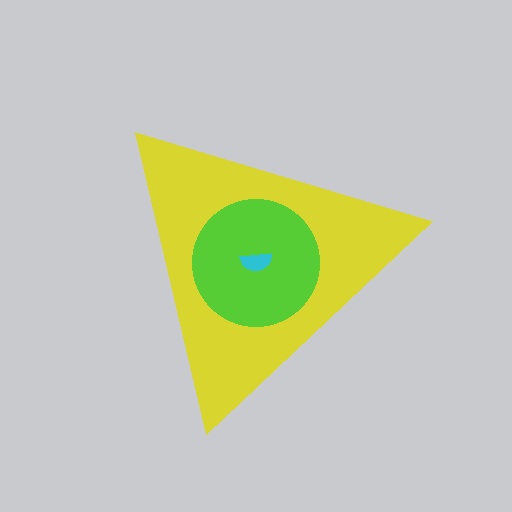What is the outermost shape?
The yellow triangle.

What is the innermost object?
The cyan semicircle.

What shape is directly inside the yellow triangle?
The lime circle.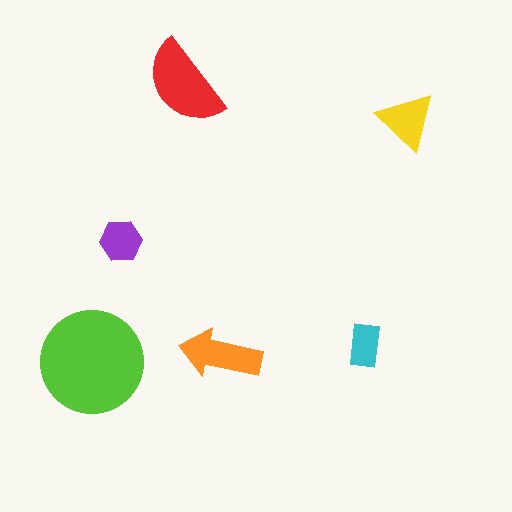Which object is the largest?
The lime circle.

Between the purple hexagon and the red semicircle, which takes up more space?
The red semicircle.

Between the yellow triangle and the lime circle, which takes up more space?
The lime circle.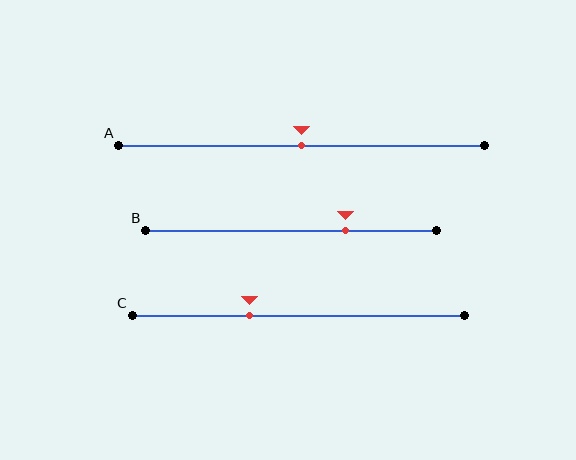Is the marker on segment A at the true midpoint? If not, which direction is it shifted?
Yes, the marker on segment A is at the true midpoint.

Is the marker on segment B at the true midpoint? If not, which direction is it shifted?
No, the marker on segment B is shifted to the right by about 19% of the segment length.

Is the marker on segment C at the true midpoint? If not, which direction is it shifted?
No, the marker on segment C is shifted to the left by about 15% of the segment length.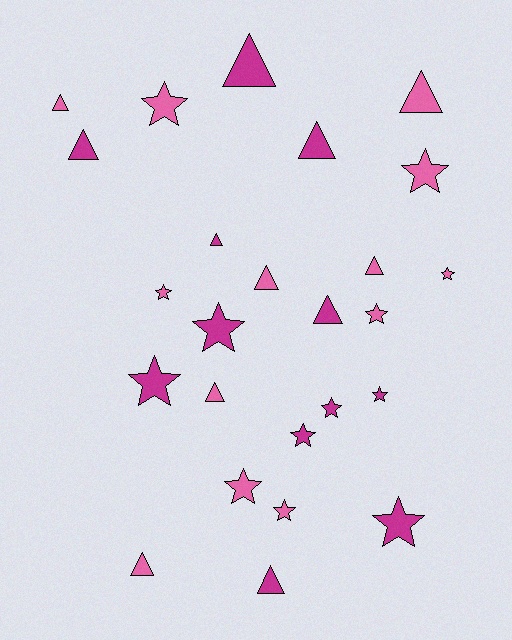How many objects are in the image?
There are 25 objects.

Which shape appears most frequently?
Star, with 13 objects.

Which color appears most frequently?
Pink, with 13 objects.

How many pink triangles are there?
There are 6 pink triangles.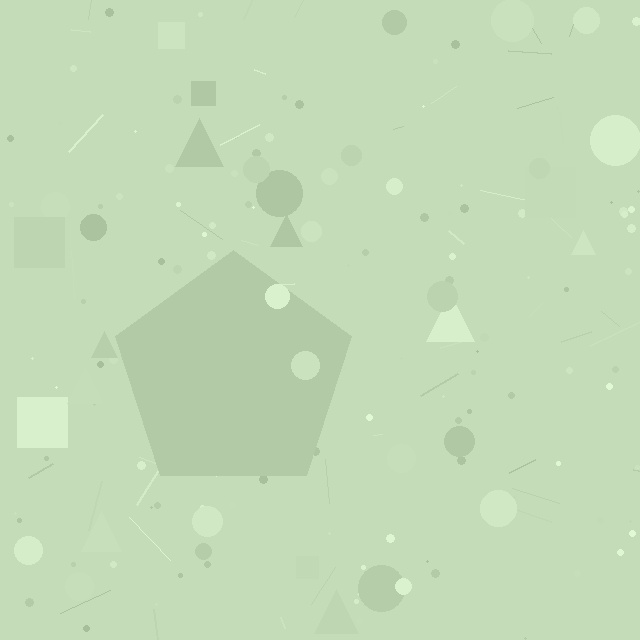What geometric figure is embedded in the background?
A pentagon is embedded in the background.